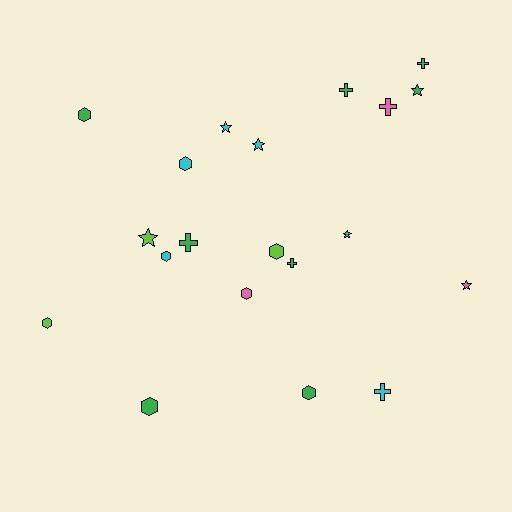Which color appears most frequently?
Green, with 9 objects.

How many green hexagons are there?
There are 3 green hexagons.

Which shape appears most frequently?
Hexagon, with 8 objects.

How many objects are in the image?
There are 20 objects.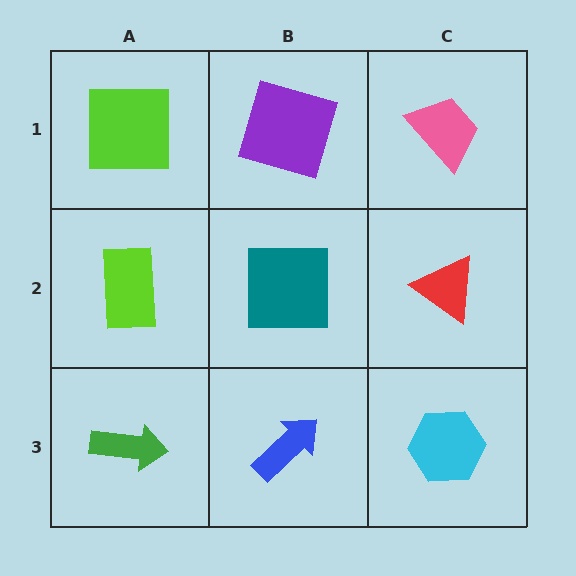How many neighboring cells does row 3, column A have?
2.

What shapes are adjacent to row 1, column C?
A red triangle (row 2, column C), a purple square (row 1, column B).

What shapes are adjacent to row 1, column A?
A lime rectangle (row 2, column A), a purple square (row 1, column B).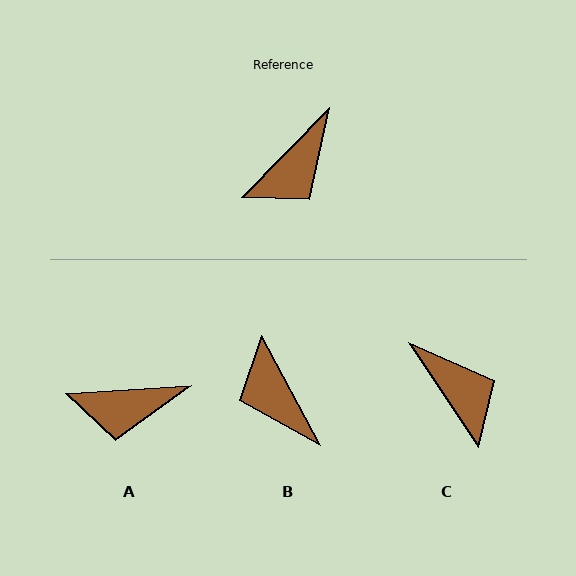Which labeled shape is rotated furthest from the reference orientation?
B, about 107 degrees away.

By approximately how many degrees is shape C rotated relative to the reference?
Approximately 78 degrees counter-clockwise.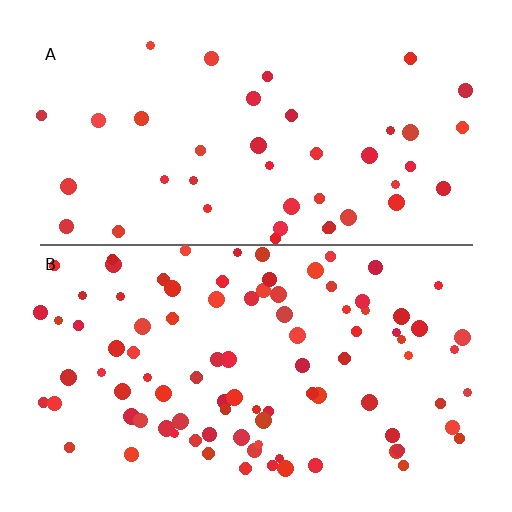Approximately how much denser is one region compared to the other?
Approximately 2.3× — region B over region A.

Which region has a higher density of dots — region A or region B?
B (the bottom).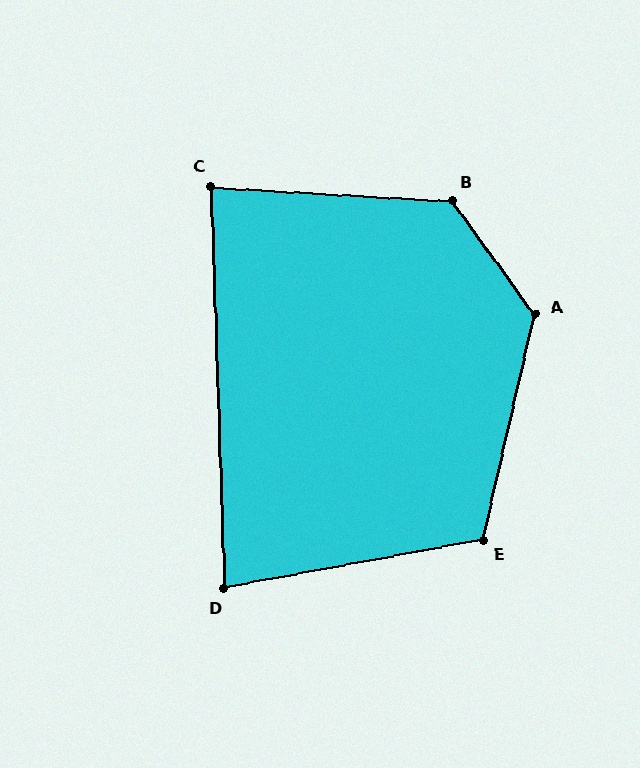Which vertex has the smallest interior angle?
D, at approximately 81 degrees.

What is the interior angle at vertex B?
Approximately 129 degrees (obtuse).